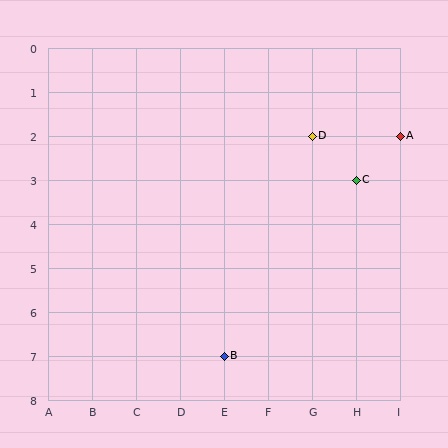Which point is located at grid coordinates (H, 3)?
Point C is at (H, 3).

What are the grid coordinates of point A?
Point A is at grid coordinates (I, 2).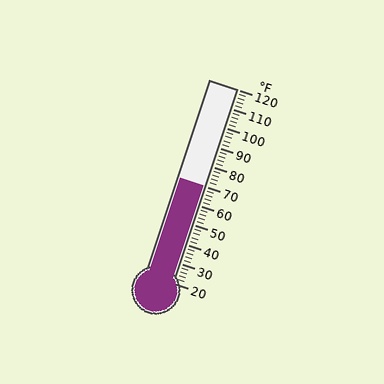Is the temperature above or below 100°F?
The temperature is below 100°F.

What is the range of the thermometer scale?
The thermometer scale ranges from 20°F to 120°F.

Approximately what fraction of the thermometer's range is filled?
The thermometer is filled to approximately 50% of its range.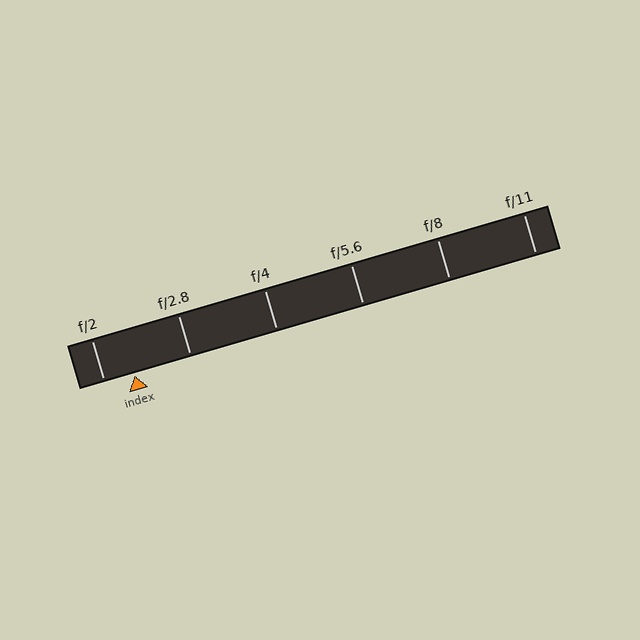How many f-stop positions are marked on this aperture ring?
There are 6 f-stop positions marked.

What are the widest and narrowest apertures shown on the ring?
The widest aperture shown is f/2 and the narrowest is f/11.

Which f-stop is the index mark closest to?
The index mark is closest to f/2.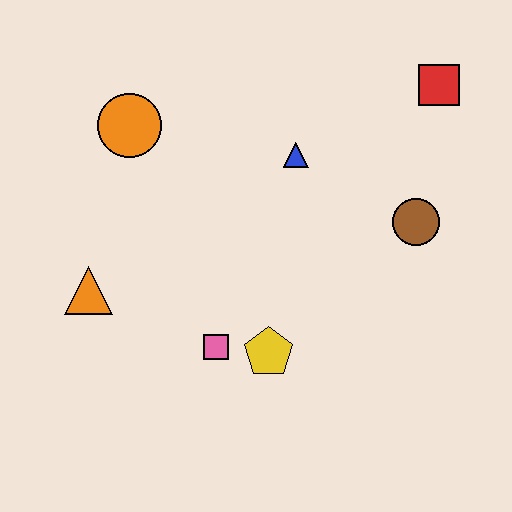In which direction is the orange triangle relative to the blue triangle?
The orange triangle is to the left of the blue triangle.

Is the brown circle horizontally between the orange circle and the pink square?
No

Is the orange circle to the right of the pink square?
No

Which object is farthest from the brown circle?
The orange triangle is farthest from the brown circle.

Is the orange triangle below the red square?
Yes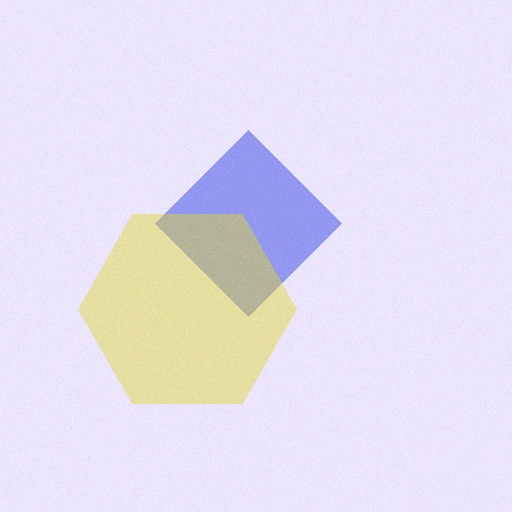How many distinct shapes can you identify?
There are 2 distinct shapes: a blue diamond, a yellow hexagon.